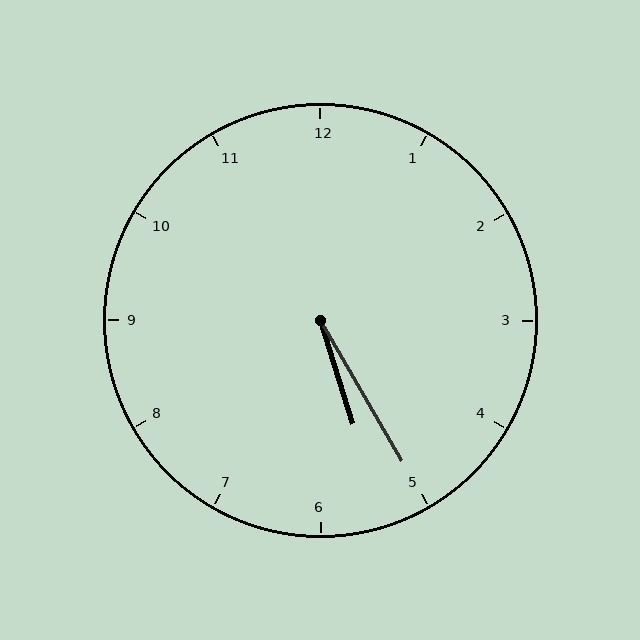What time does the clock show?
5:25.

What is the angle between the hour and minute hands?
Approximately 12 degrees.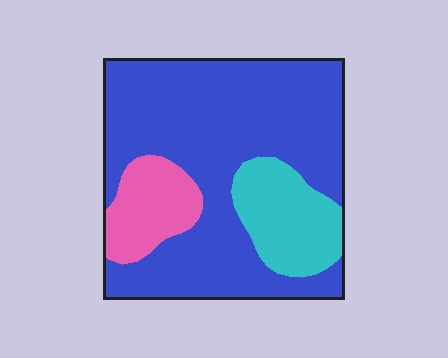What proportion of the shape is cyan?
Cyan takes up about one sixth (1/6) of the shape.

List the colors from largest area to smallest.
From largest to smallest: blue, cyan, pink.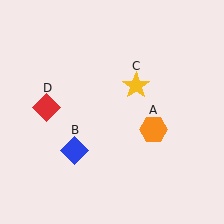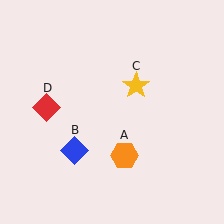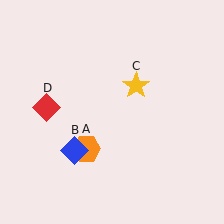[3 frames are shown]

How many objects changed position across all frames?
1 object changed position: orange hexagon (object A).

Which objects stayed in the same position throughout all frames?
Blue diamond (object B) and yellow star (object C) and red diamond (object D) remained stationary.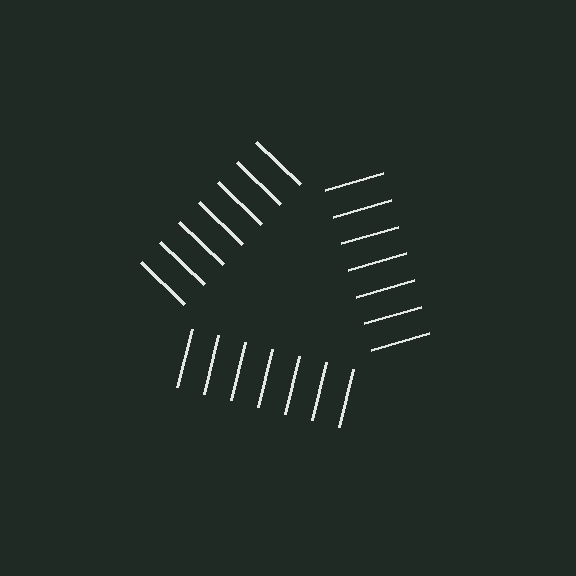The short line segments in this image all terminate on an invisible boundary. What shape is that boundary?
An illusory triangle — the line segments terminate on its edges but no continuous stroke is drawn.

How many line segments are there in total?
21 — 7 along each of the 3 edges.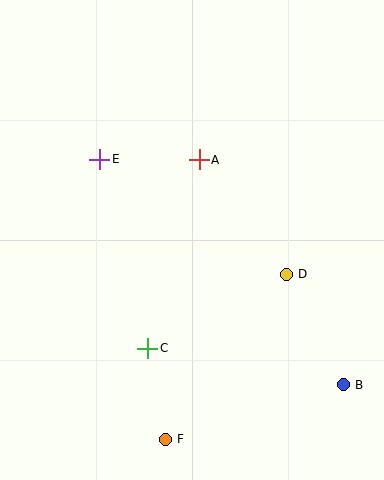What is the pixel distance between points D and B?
The distance between D and B is 124 pixels.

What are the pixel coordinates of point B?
Point B is at (343, 385).